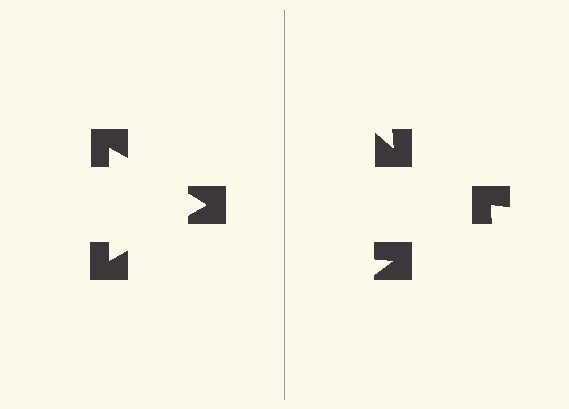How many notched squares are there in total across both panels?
6 — 3 on each side.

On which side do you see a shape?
An illusory triangle appears on the left side. On the right side the wedge cuts are rotated, so no coherent shape forms.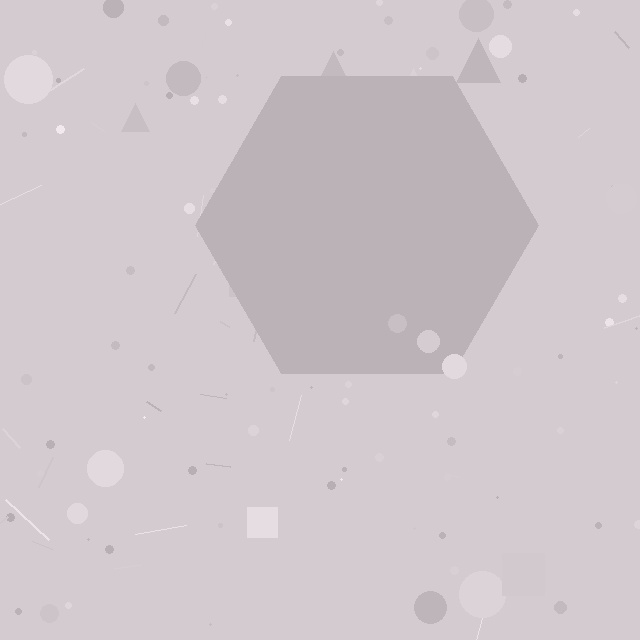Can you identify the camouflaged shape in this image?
The camouflaged shape is a hexagon.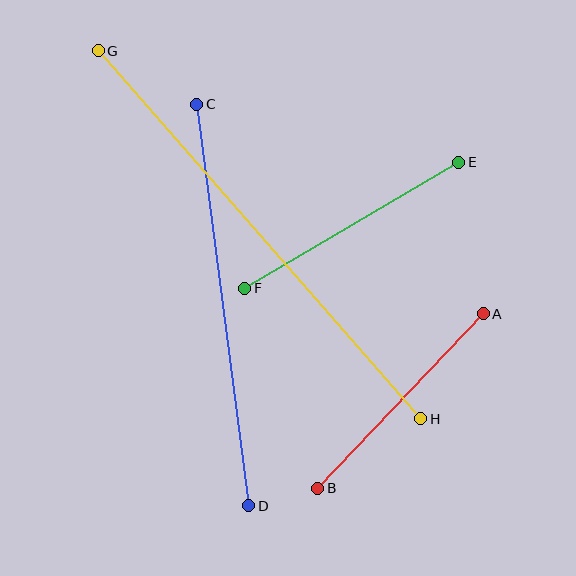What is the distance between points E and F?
The distance is approximately 249 pixels.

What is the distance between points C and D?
The distance is approximately 405 pixels.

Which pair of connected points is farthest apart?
Points G and H are farthest apart.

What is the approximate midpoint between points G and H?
The midpoint is at approximately (259, 235) pixels.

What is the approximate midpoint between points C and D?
The midpoint is at approximately (223, 305) pixels.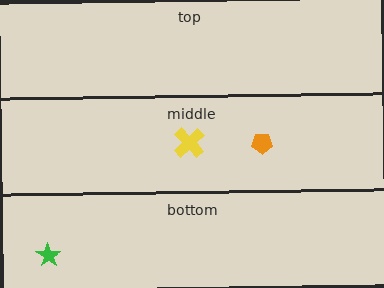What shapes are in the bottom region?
The green star.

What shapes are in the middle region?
The orange pentagon, the yellow cross.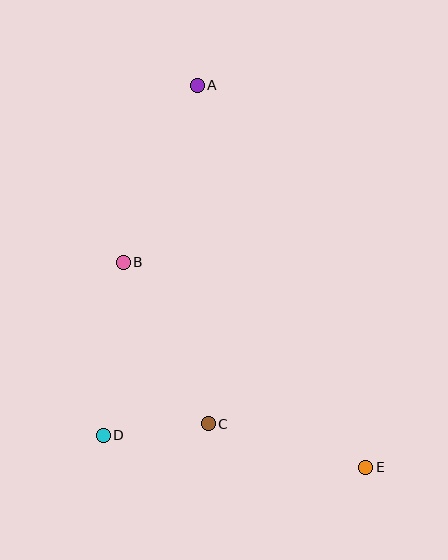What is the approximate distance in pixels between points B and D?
The distance between B and D is approximately 174 pixels.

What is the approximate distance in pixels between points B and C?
The distance between B and C is approximately 183 pixels.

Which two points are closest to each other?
Points C and D are closest to each other.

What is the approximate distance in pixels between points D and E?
The distance between D and E is approximately 264 pixels.